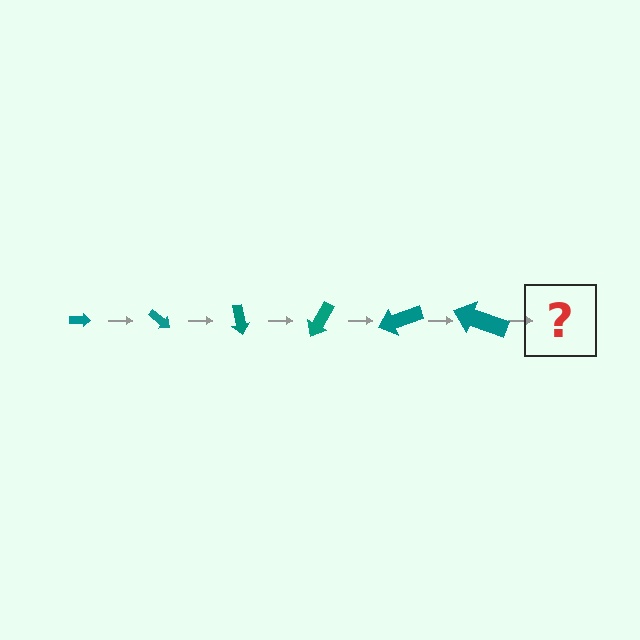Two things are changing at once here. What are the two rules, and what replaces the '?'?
The two rules are that the arrow grows larger each step and it rotates 40 degrees each step. The '?' should be an arrow, larger than the previous one and rotated 240 degrees from the start.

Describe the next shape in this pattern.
It should be an arrow, larger than the previous one and rotated 240 degrees from the start.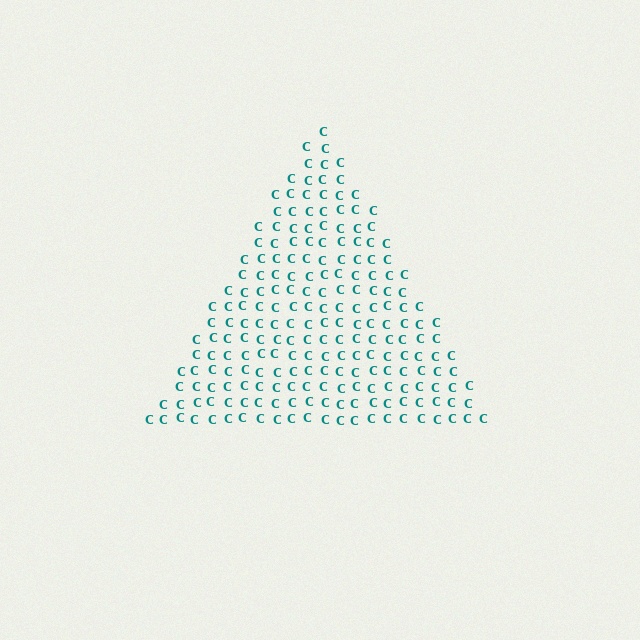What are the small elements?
The small elements are letter C's.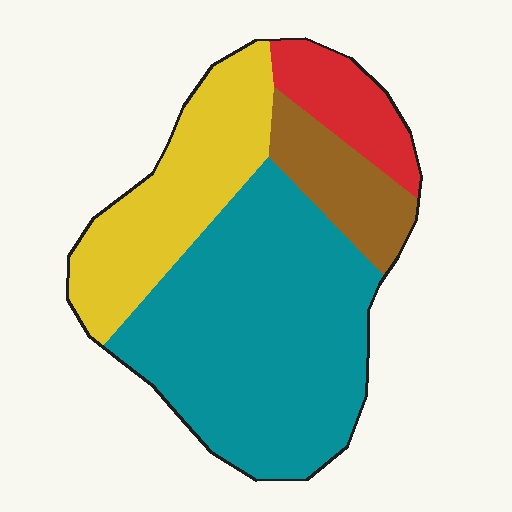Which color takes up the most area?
Teal, at roughly 50%.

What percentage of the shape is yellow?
Yellow covers 25% of the shape.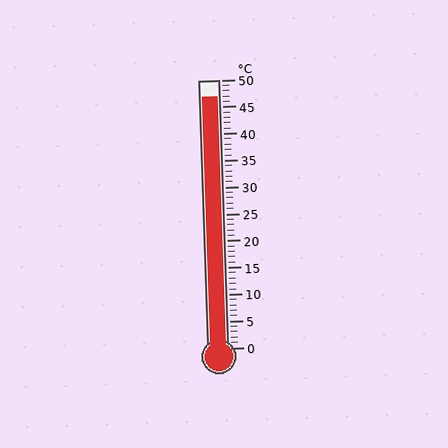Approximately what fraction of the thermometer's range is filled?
The thermometer is filled to approximately 95% of its range.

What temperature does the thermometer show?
The thermometer shows approximately 47°C.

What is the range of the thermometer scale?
The thermometer scale ranges from 0°C to 50°C.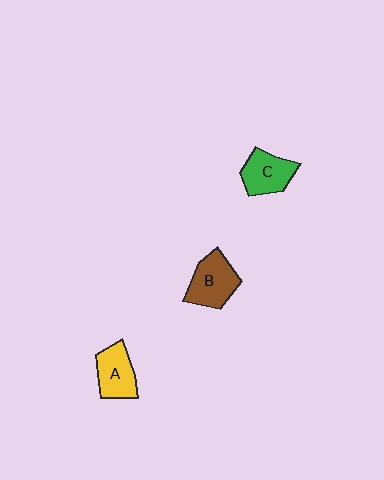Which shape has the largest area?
Shape B (brown).